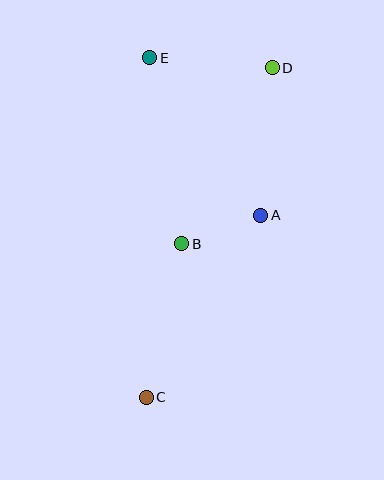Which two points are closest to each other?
Points A and B are closest to each other.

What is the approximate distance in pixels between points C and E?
The distance between C and E is approximately 340 pixels.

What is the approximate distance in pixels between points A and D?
The distance between A and D is approximately 148 pixels.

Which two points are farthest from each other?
Points C and D are farthest from each other.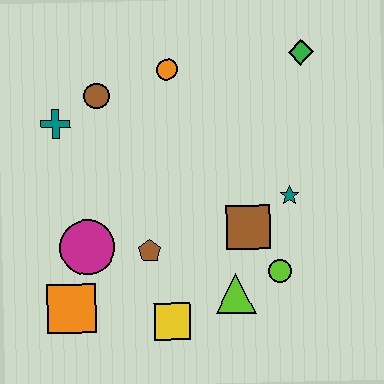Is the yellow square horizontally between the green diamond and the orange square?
Yes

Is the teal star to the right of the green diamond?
No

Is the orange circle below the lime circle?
No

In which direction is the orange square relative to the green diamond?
The orange square is below the green diamond.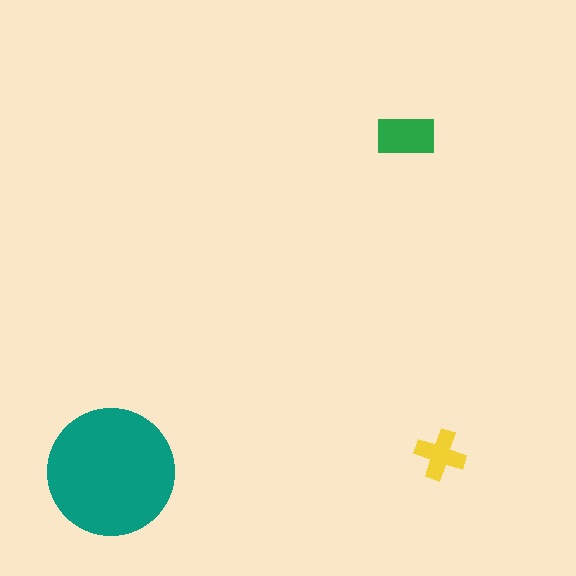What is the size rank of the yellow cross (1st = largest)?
3rd.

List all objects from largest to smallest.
The teal circle, the green rectangle, the yellow cross.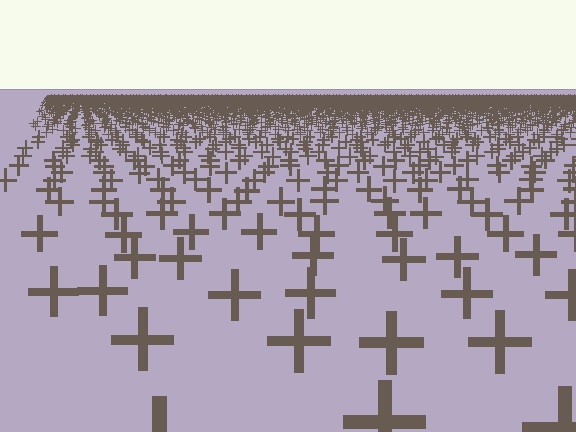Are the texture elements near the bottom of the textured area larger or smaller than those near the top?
Larger. Near the bottom, elements are closer to the viewer and appear at a bigger on-screen size.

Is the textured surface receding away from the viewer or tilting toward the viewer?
The surface is receding away from the viewer. Texture elements get smaller and denser toward the top.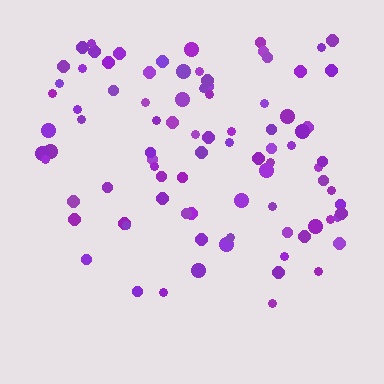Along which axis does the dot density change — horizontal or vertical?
Vertical.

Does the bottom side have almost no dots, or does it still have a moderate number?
Still a moderate number, just noticeably fewer than the top.